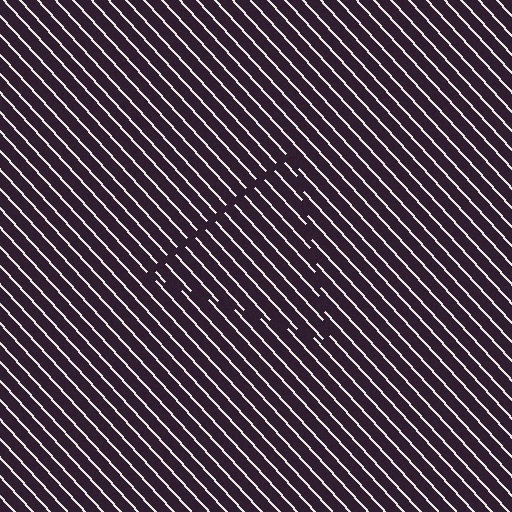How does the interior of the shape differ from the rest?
The interior of the shape contains the same grating, shifted by half a period — the contour is defined by the phase discontinuity where line-ends from the inner and outer gratings abut.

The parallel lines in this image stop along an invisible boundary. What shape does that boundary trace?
An illusory triangle. The interior of the shape contains the same grating, shifted by half a period — the contour is defined by the phase discontinuity where line-ends from the inner and outer gratings abut.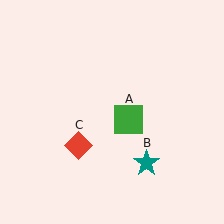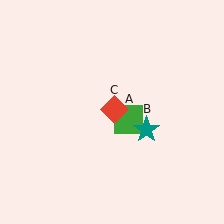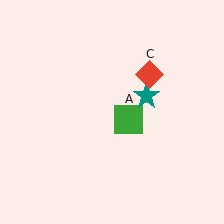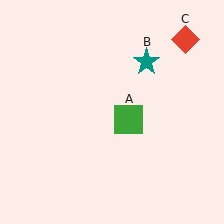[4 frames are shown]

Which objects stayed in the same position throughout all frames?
Green square (object A) remained stationary.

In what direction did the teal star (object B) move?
The teal star (object B) moved up.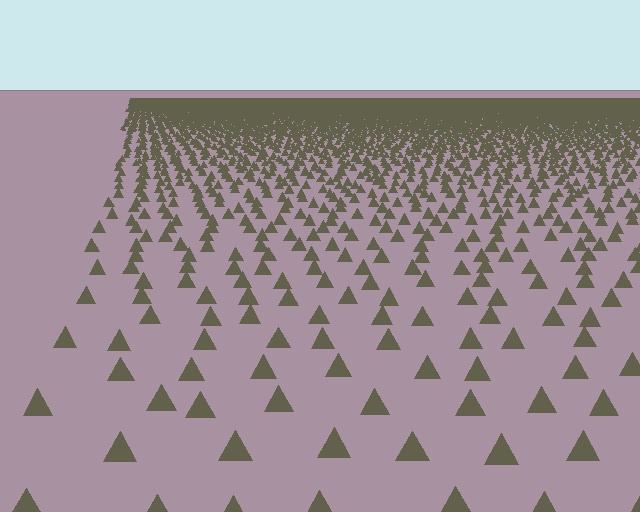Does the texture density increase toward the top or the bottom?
Density increases toward the top.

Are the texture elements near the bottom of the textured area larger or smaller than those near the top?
Larger. Near the bottom, elements are closer to the viewer and appear at a bigger on-screen size.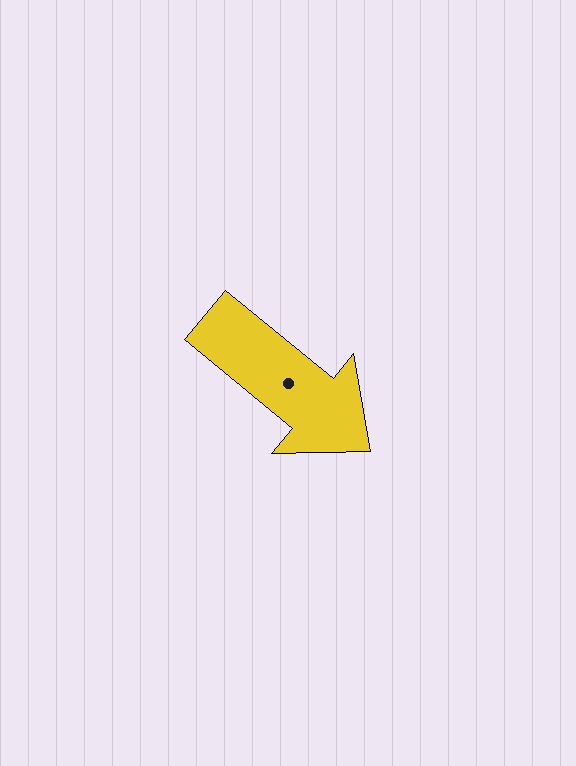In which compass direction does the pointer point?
Southeast.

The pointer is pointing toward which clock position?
Roughly 4 o'clock.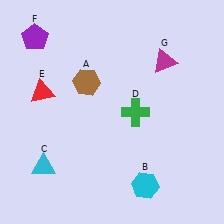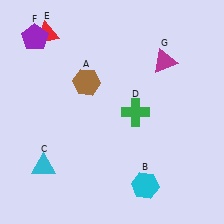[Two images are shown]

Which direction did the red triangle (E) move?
The red triangle (E) moved up.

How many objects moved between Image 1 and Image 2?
1 object moved between the two images.